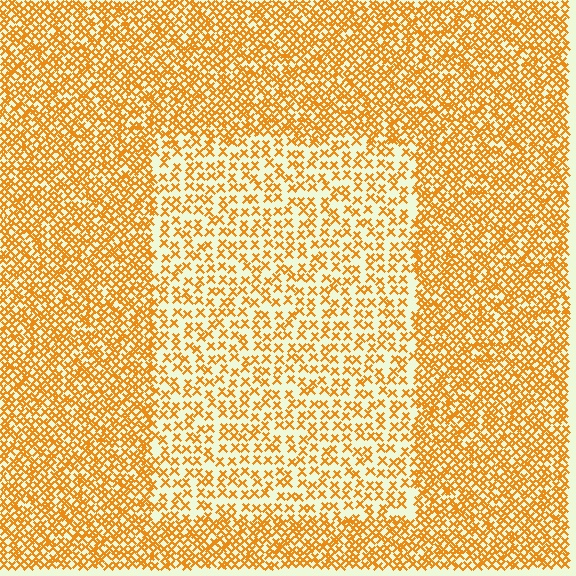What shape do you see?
I see a rectangle.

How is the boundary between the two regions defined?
The boundary is defined by a change in element density (approximately 2.0x ratio). All elements are the same color, size, and shape.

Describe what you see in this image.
The image contains small orange elements arranged at two different densities. A rectangle-shaped region is visible where the elements are less densely packed than the surrounding area.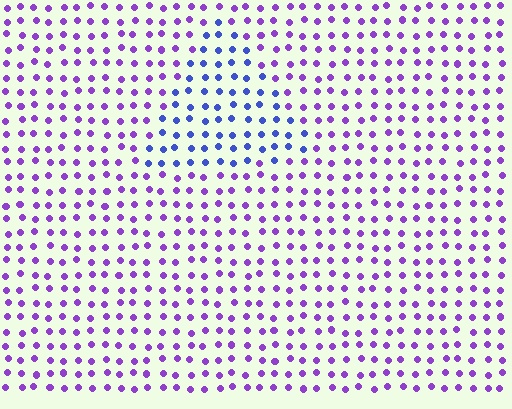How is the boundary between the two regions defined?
The boundary is defined purely by a slight shift in hue (about 42 degrees). Spacing, size, and orientation are identical on both sides.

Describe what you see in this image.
The image is filled with small purple elements in a uniform arrangement. A triangle-shaped region is visible where the elements are tinted to a slightly different hue, forming a subtle color boundary.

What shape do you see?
I see a triangle.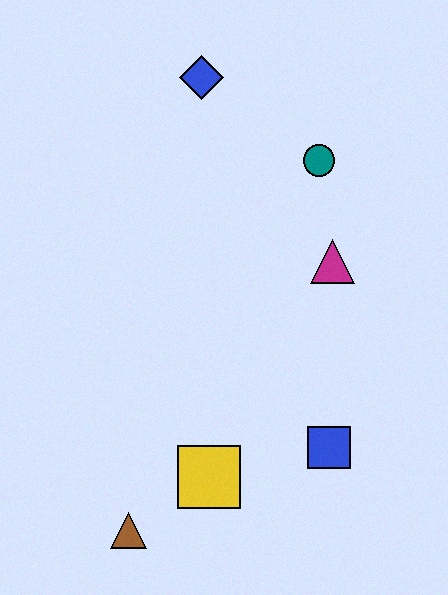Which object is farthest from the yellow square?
The blue diamond is farthest from the yellow square.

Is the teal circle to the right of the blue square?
No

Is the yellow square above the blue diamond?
No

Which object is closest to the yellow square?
The brown triangle is closest to the yellow square.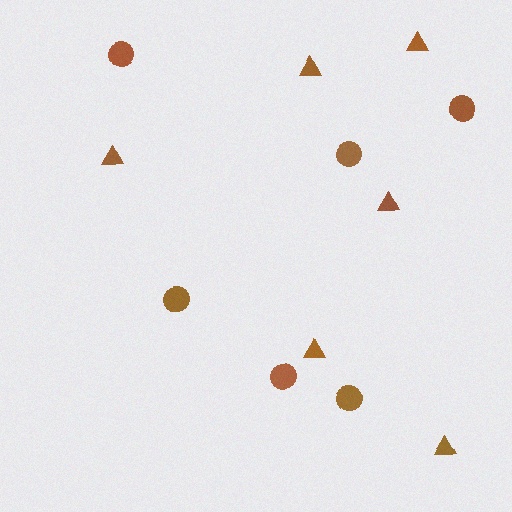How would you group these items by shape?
There are 2 groups: one group of circles (6) and one group of triangles (6).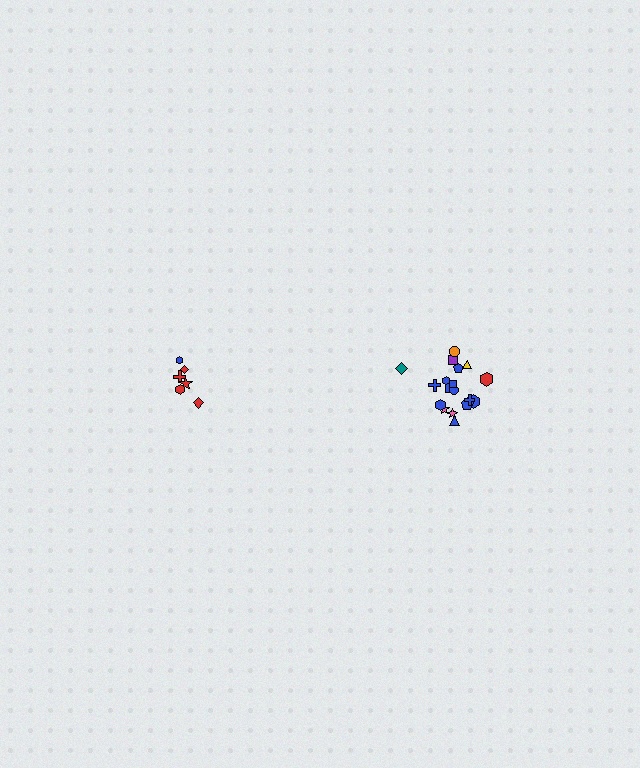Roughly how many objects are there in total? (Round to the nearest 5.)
Roughly 25 objects in total.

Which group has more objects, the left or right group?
The right group.